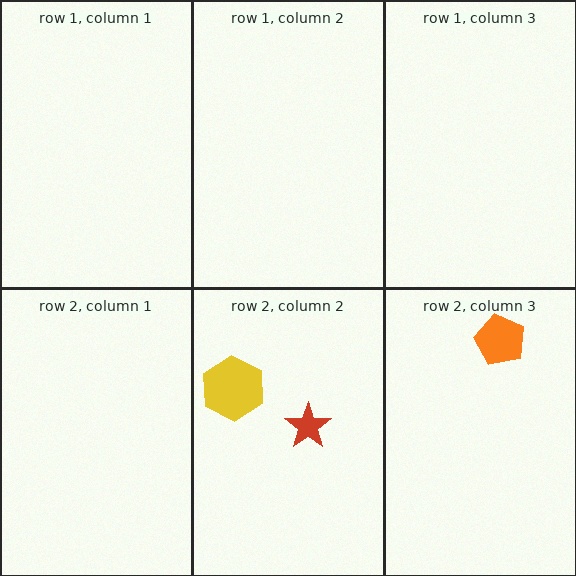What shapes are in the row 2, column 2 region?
The yellow hexagon, the red star.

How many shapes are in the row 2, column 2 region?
2.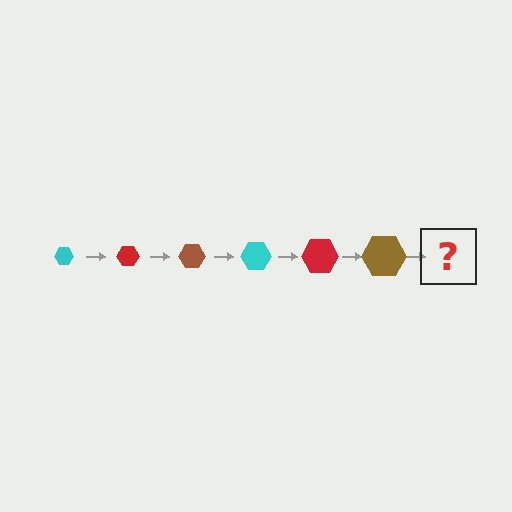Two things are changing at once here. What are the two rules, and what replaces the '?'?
The two rules are that the hexagon grows larger each step and the color cycles through cyan, red, and brown. The '?' should be a cyan hexagon, larger than the previous one.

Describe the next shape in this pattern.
It should be a cyan hexagon, larger than the previous one.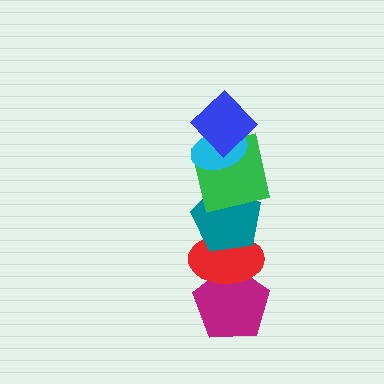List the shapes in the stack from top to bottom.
From top to bottom: the blue diamond, the cyan ellipse, the green square, the teal pentagon, the red ellipse, the magenta pentagon.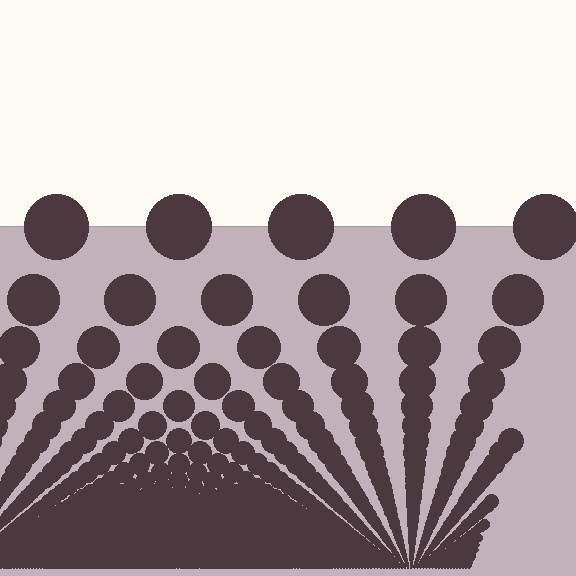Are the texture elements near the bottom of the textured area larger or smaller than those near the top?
Smaller. The gradient is inverted — elements near the bottom are smaller and denser.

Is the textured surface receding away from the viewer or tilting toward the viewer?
The surface appears to tilt toward the viewer. Texture elements get larger and sparser toward the top.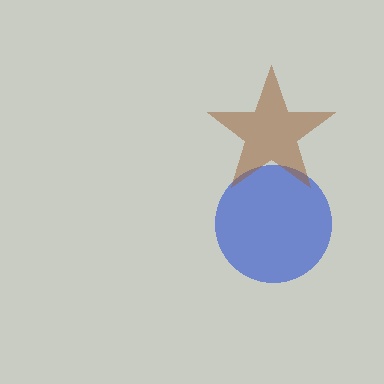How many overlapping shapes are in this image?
There are 2 overlapping shapes in the image.